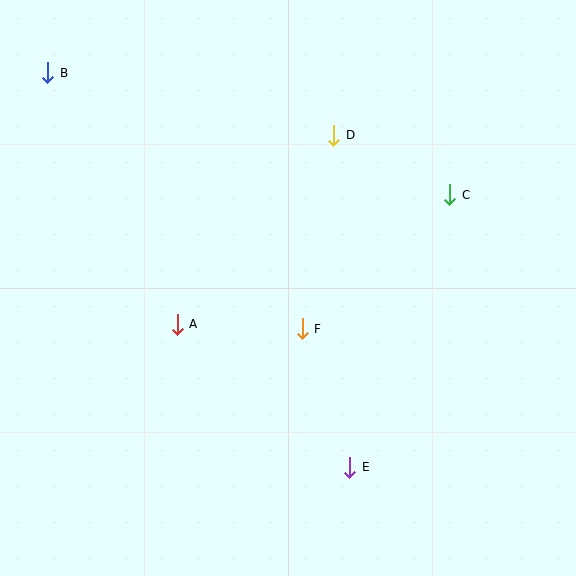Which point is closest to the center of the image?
Point F at (302, 329) is closest to the center.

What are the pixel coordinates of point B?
Point B is at (48, 73).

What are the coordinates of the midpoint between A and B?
The midpoint between A and B is at (112, 199).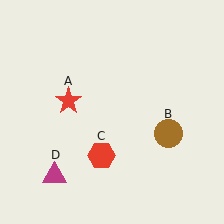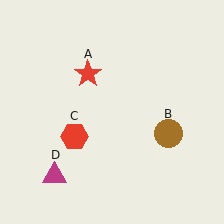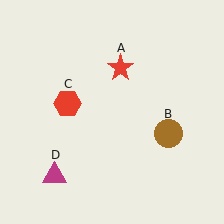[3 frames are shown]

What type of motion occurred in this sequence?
The red star (object A), red hexagon (object C) rotated clockwise around the center of the scene.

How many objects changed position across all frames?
2 objects changed position: red star (object A), red hexagon (object C).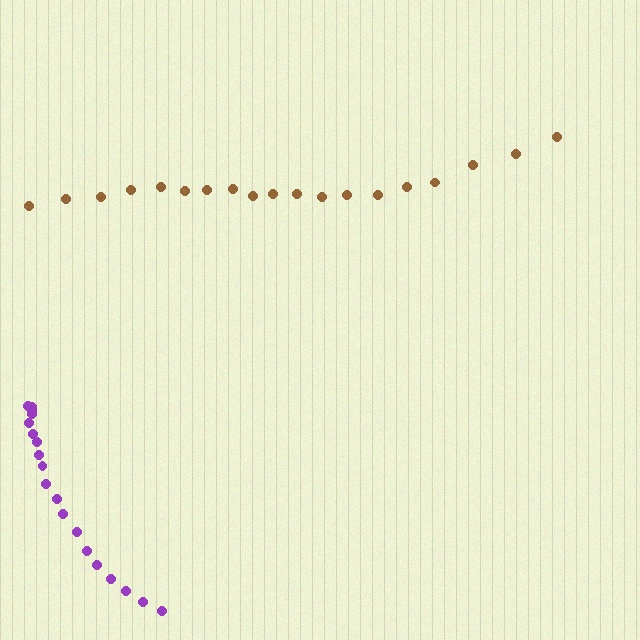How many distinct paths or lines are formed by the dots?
There are 2 distinct paths.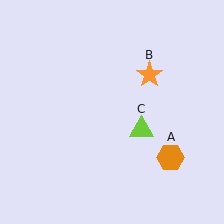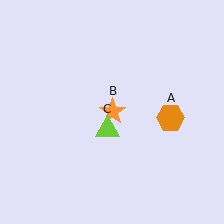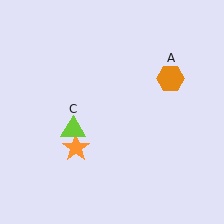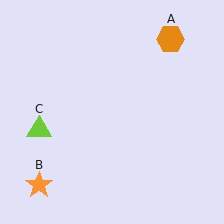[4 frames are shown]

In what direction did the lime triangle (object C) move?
The lime triangle (object C) moved left.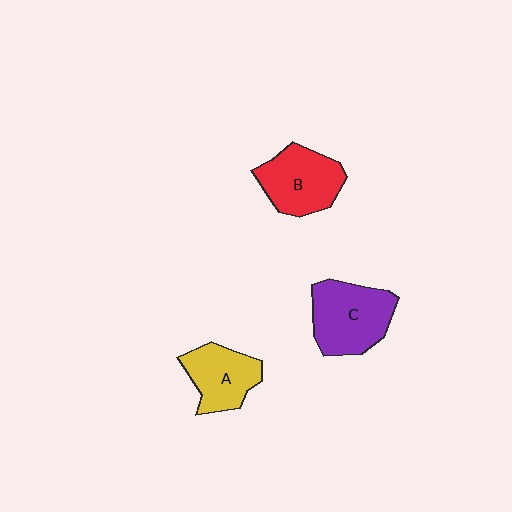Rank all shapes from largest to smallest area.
From largest to smallest: C (purple), B (red), A (yellow).